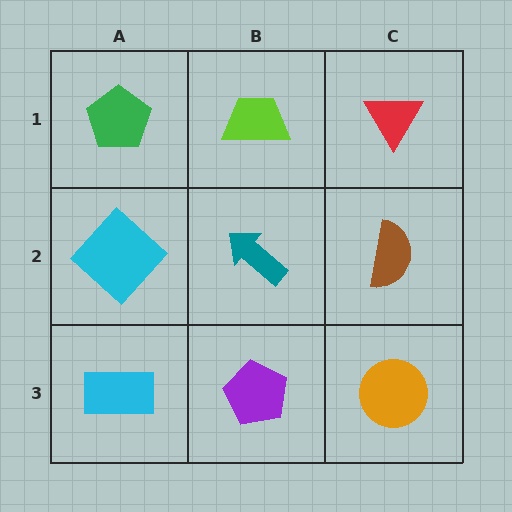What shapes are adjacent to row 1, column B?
A teal arrow (row 2, column B), a green pentagon (row 1, column A), a red triangle (row 1, column C).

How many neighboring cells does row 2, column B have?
4.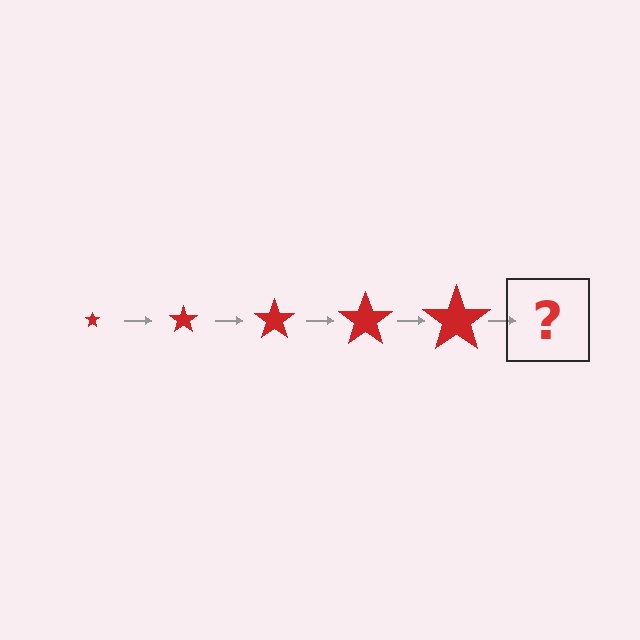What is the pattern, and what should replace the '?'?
The pattern is that the star gets progressively larger each step. The '?' should be a red star, larger than the previous one.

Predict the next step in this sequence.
The next step is a red star, larger than the previous one.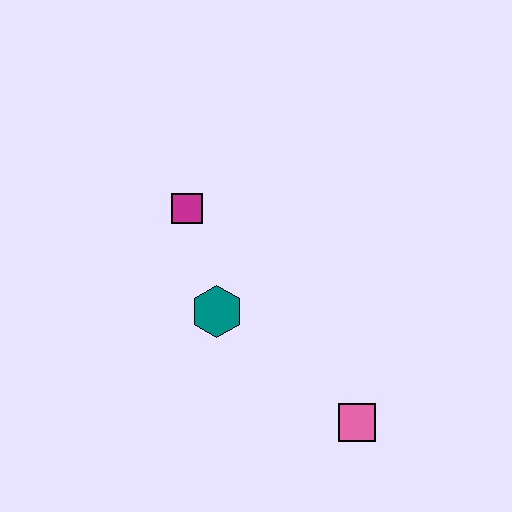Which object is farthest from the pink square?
The magenta square is farthest from the pink square.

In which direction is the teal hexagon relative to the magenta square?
The teal hexagon is below the magenta square.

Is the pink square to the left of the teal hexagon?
No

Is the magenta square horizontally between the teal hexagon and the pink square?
No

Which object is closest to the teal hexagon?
The magenta square is closest to the teal hexagon.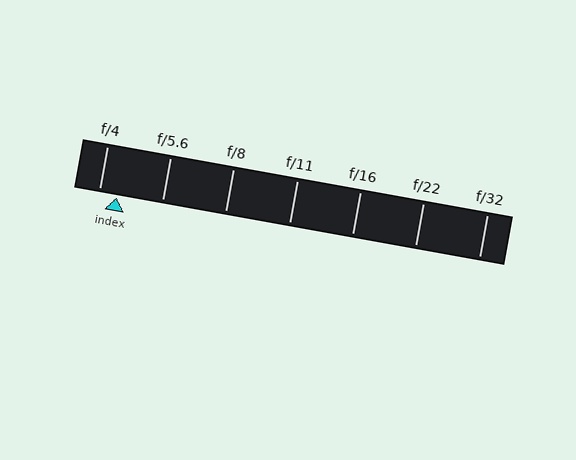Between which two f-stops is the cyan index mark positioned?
The index mark is between f/4 and f/5.6.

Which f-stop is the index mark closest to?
The index mark is closest to f/4.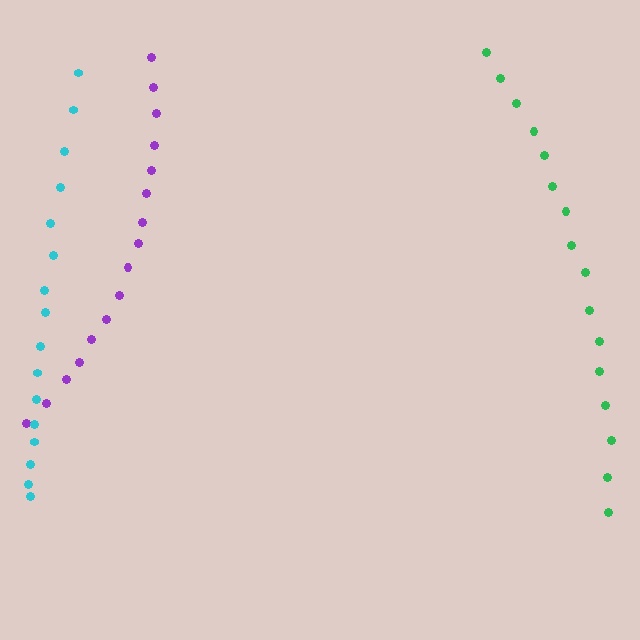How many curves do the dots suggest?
There are 3 distinct paths.